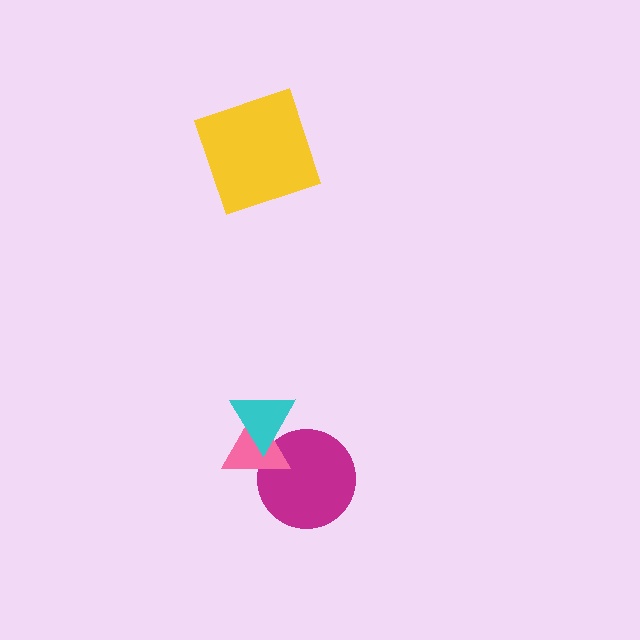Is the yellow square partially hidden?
No, no other shape covers it.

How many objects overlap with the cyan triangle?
2 objects overlap with the cyan triangle.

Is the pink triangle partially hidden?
Yes, it is partially covered by another shape.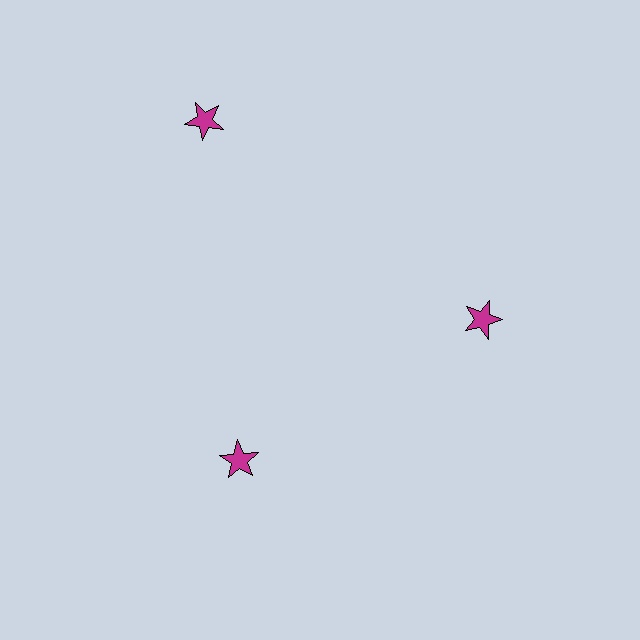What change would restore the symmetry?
The symmetry would be restored by moving it inward, back onto the ring so that all 3 stars sit at equal angles and equal distance from the center.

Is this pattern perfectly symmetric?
No. The 3 magenta stars are arranged in a ring, but one element near the 11 o'clock position is pushed outward from the center, breaking the 3-fold rotational symmetry.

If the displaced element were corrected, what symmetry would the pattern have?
It would have 3-fold rotational symmetry — the pattern would map onto itself every 120 degrees.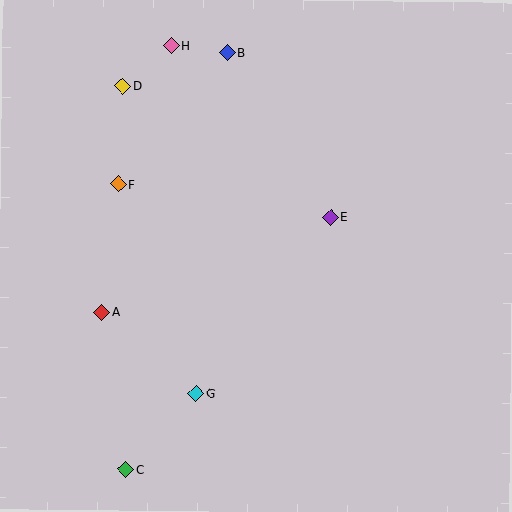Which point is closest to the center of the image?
Point E at (330, 217) is closest to the center.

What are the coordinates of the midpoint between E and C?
The midpoint between E and C is at (228, 343).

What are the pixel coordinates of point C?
Point C is at (125, 469).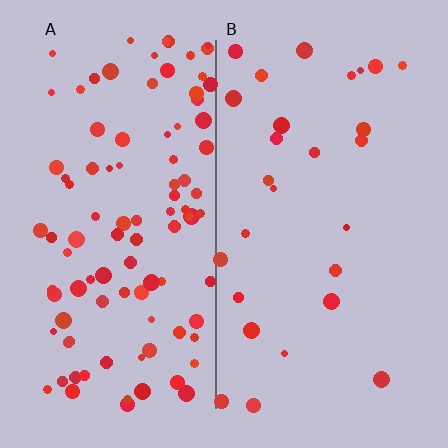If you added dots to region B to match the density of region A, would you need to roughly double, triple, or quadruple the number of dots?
Approximately quadruple.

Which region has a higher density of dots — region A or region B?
A (the left).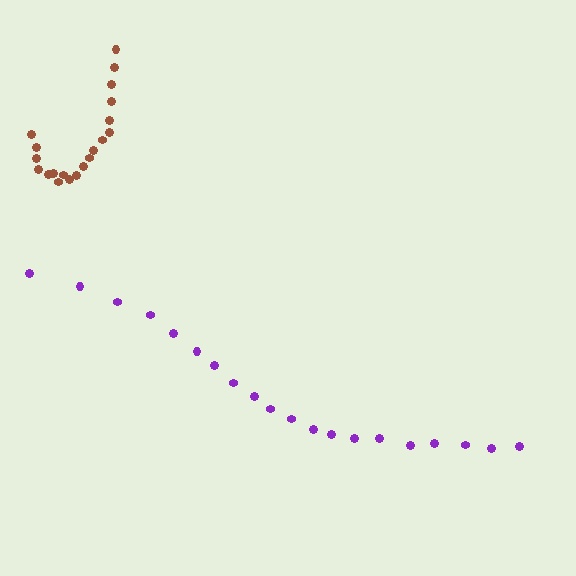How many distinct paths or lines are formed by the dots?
There are 2 distinct paths.